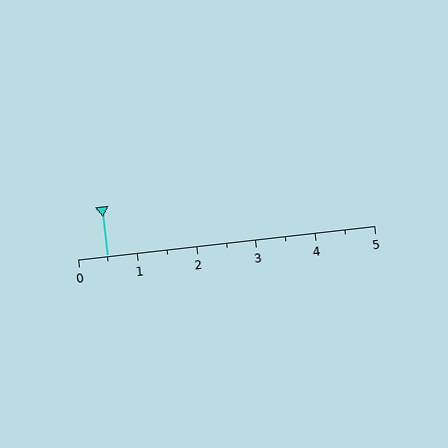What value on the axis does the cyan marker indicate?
The marker indicates approximately 0.5.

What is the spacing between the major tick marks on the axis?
The major ticks are spaced 1 apart.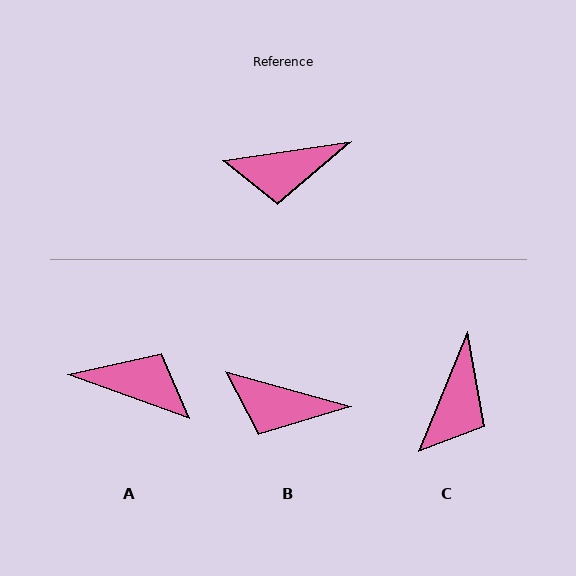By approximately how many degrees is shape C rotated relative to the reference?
Approximately 59 degrees counter-clockwise.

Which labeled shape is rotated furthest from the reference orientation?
A, about 152 degrees away.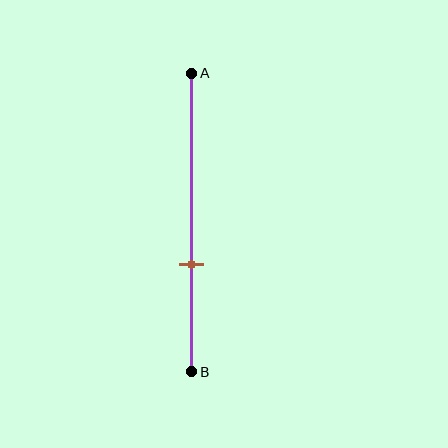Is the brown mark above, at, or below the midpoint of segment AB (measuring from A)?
The brown mark is below the midpoint of segment AB.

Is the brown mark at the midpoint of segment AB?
No, the mark is at about 65% from A, not at the 50% midpoint.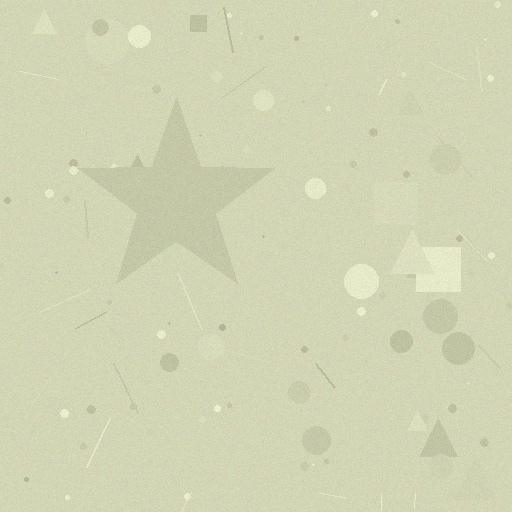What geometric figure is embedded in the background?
A star is embedded in the background.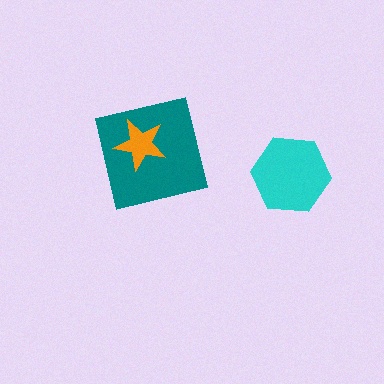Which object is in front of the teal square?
The orange star is in front of the teal square.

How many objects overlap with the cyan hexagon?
0 objects overlap with the cyan hexagon.